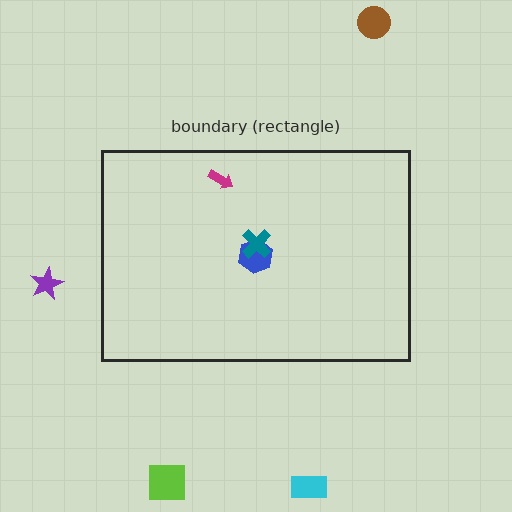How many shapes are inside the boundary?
3 inside, 4 outside.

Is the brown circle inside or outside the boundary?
Outside.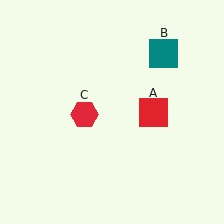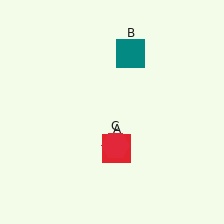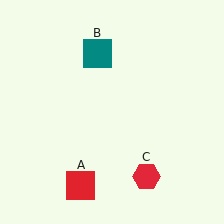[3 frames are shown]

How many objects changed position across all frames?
3 objects changed position: red square (object A), teal square (object B), red hexagon (object C).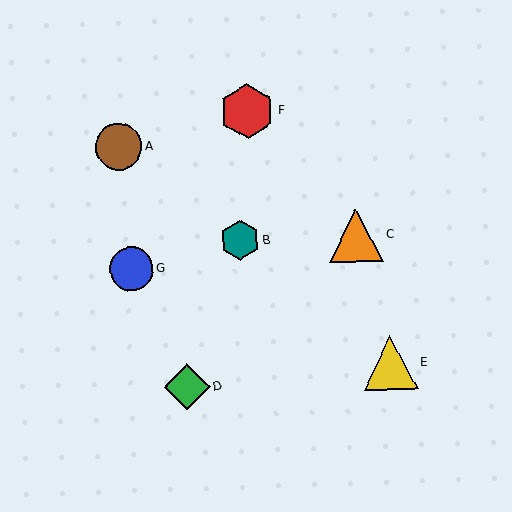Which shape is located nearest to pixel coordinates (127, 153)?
The brown circle (labeled A) at (119, 147) is nearest to that location.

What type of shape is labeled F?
Shape F is a red hexagon.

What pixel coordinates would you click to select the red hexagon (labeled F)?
Click at (247, 111) to select the red hexagon F.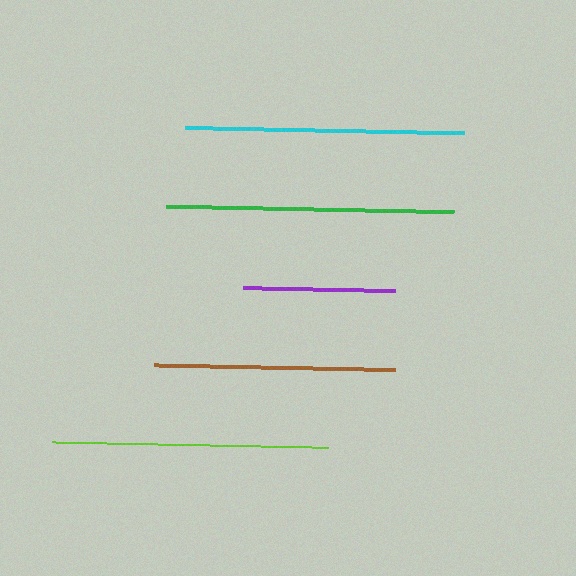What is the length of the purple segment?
The purple segment is approximately 152 pixels long.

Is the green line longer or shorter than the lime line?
The green line is longer than the lime line.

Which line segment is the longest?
The green line is the longest at approximately 288 pixels.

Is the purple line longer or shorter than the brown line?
The brown line is longer than the purple line.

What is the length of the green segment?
The green segment is approximately 288 pixels long.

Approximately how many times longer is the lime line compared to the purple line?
The lime line is approximately 1.8 times the length of the purple line.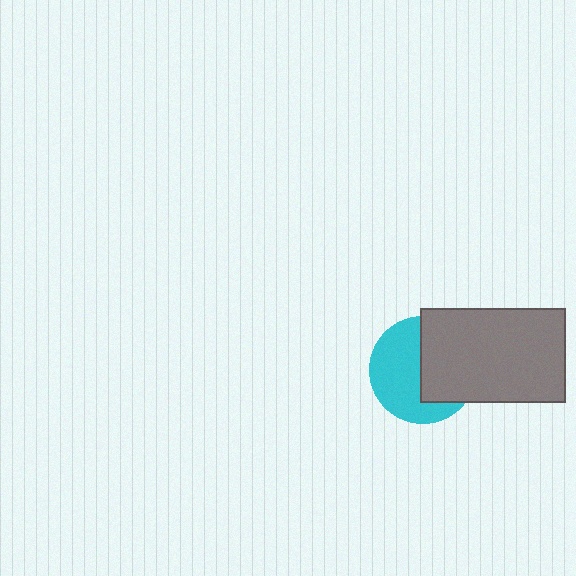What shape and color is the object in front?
The object in front is a gray rectangle.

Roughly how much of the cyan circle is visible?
About half of it is visible (roughly 53%).